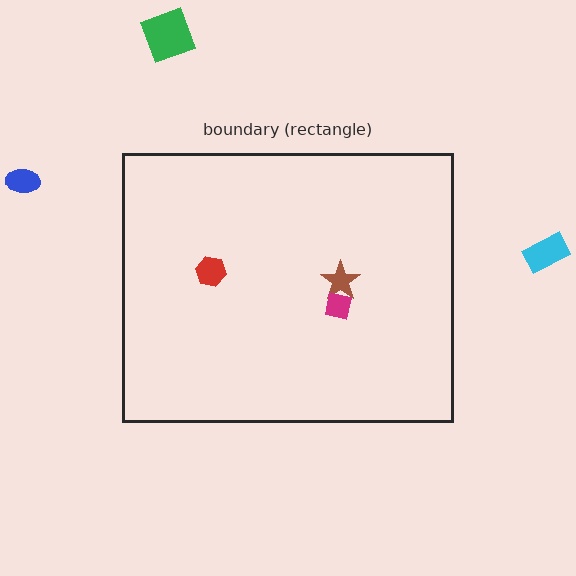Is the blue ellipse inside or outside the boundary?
Outside.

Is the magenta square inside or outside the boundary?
Inside.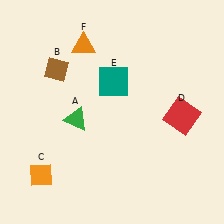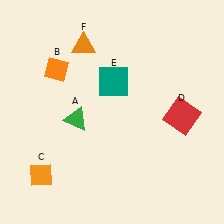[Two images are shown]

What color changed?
The diamond (B) changed from brown in Image 1 to orange in Image 2.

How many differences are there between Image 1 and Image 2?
There is 1 difference between the two images.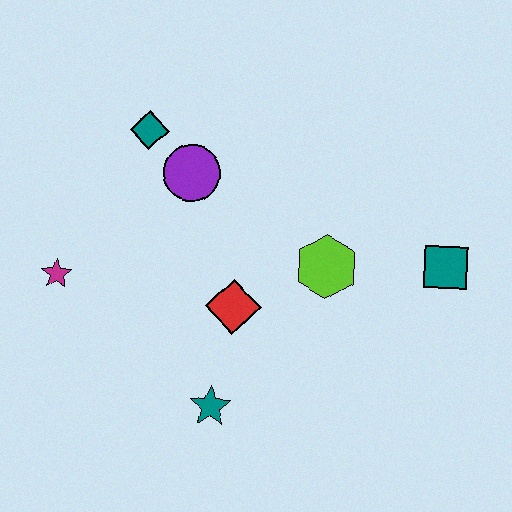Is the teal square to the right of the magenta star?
Yes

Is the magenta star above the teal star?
Yes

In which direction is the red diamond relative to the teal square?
The red diamond is to the left of the teal square.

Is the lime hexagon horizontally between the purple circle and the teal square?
Yes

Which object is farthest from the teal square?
The magenta star is farthest from the teal square.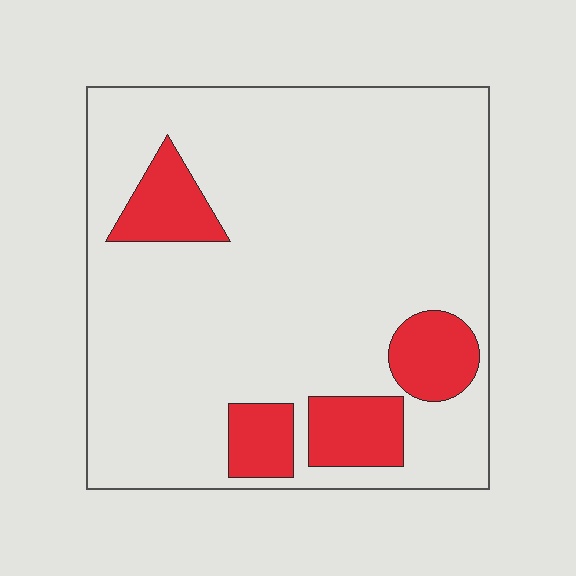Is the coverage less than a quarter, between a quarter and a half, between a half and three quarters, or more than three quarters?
Less than a quarter.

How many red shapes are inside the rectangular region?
4.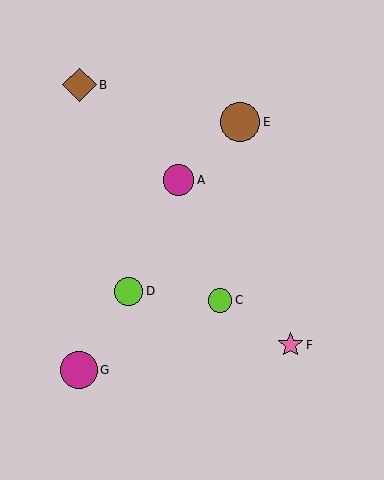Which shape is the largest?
The brown circle (labeled E) is the largest.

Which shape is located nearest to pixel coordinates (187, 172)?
The magenta circle (labeled A) at (178, 180) is nearest to that location.